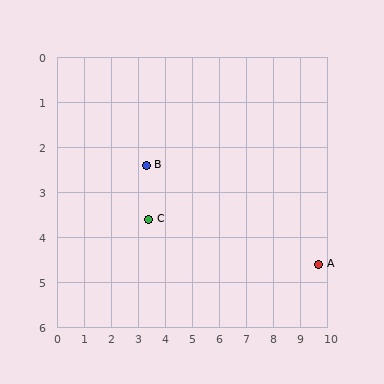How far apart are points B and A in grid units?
Points B and A are about 6.8 grid units apart.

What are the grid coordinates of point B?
Point B is at approximately (3.3, 2.4).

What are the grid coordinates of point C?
Point C is at approximately (3.4, 3.6).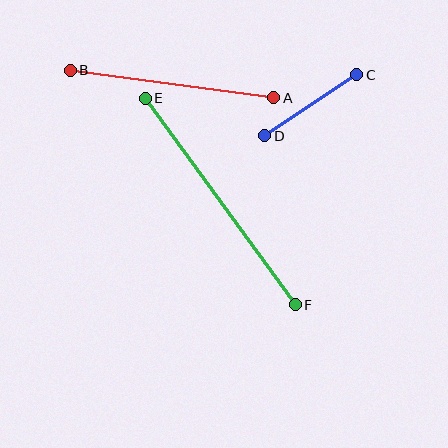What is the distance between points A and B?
The distance is approximately 206 pixels.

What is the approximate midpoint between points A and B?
The midpoint is at approximately (172, 84) pixels.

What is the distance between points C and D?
The distance is approximately 110 pixels.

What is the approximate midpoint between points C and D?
The midpoint is at approximately (311, 105) pixels.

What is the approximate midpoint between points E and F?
The midpoint is at approximately (220, 201) pixels.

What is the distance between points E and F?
The distance is approximately 255 pixels.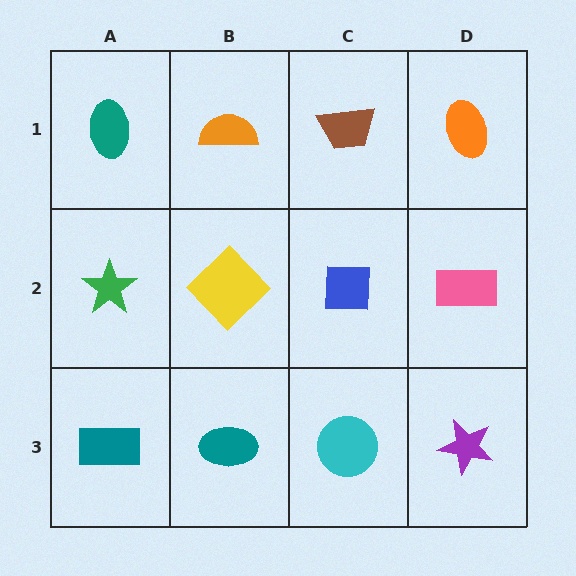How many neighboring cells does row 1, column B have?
3.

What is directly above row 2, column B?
An orange semicircle.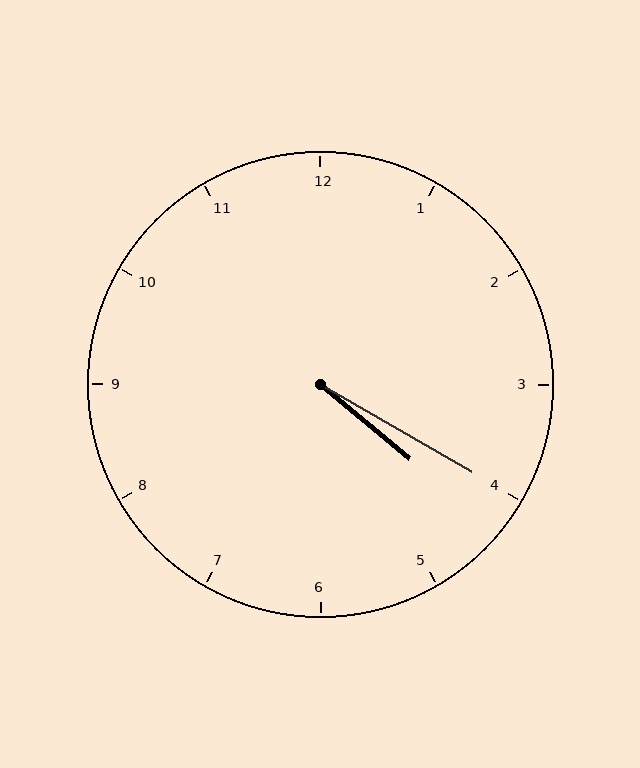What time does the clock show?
4:20.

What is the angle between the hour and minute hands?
Approximately 10 degrees.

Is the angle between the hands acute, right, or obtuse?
It is acute.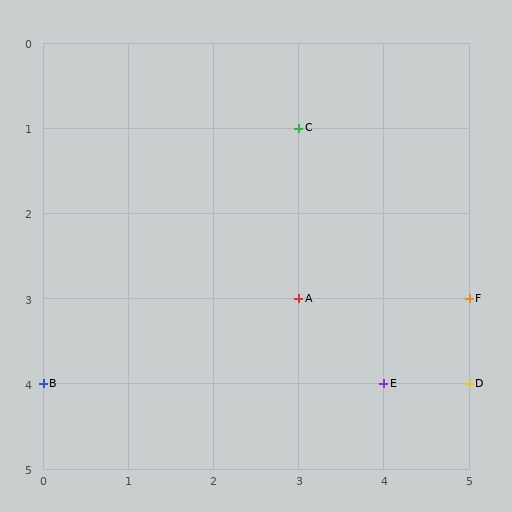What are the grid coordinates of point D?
Point D is at grid coordinates (5, 4).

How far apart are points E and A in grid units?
Points E and A are 1 column and 1 row apart (about 1.4 grid units diagonally).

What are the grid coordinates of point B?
Point B is at grid coordinates (0, 4).